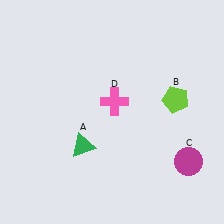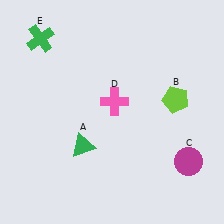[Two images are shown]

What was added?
A green cross (E) was added in Image 2.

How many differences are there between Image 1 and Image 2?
There is 1 difference between the two images.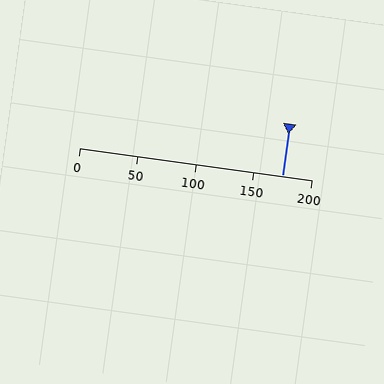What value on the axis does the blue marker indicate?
The marker indicates approximately 175.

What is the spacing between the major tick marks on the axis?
The major ticks are spaced 50 apart.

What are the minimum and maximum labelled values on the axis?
The axis runs from 0 to 200.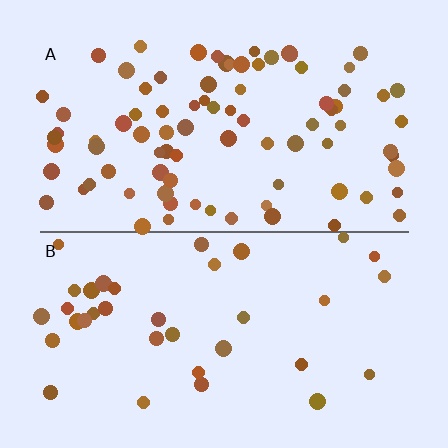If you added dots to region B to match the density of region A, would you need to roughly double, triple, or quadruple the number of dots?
Approximately double.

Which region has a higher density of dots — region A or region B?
A (the top).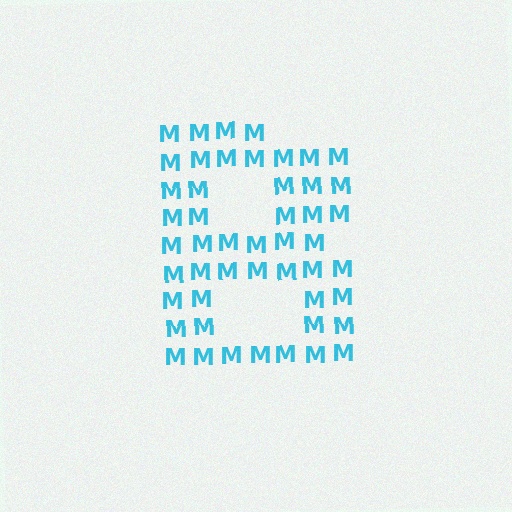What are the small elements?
The small elements are letter M's.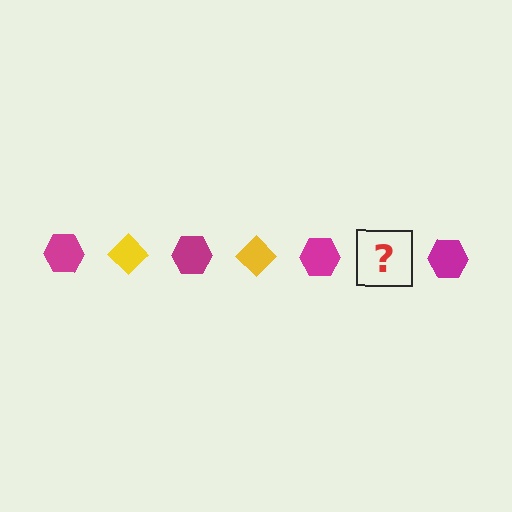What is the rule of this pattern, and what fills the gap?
The rule is that the pattern alternates between magenta hexagon and yellow diamond. The gap should be filled with a yellow diamond.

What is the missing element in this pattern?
The missing element is a yellow diamond.